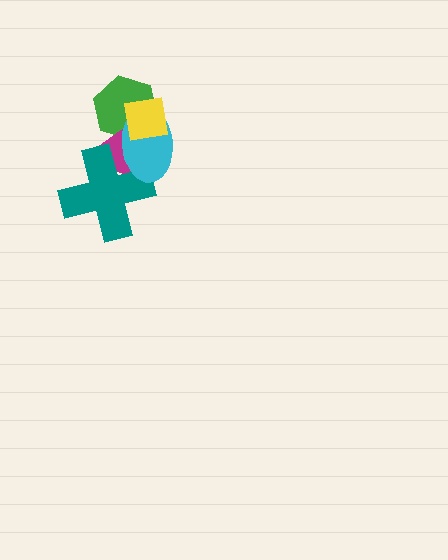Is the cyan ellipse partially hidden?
Yes, it is partially covered by another shape.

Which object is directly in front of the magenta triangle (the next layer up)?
The teal cross is directly in front of the magenta triangle.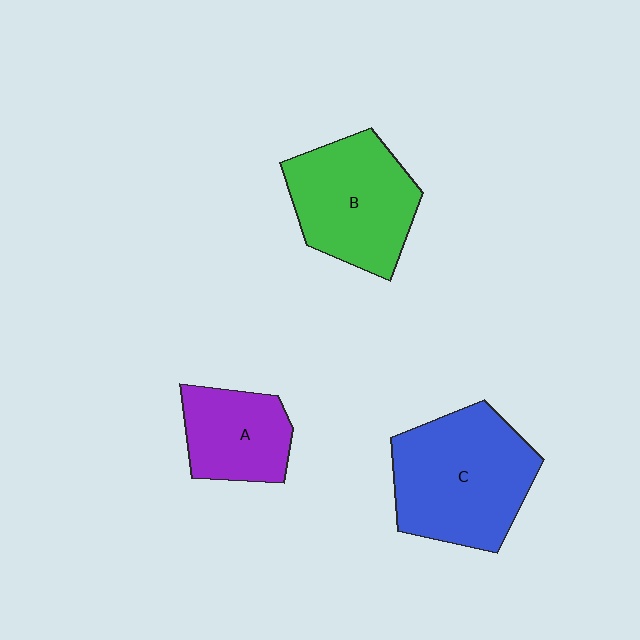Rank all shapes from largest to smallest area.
From largest to smallest: C (blue), B (green), A (purple).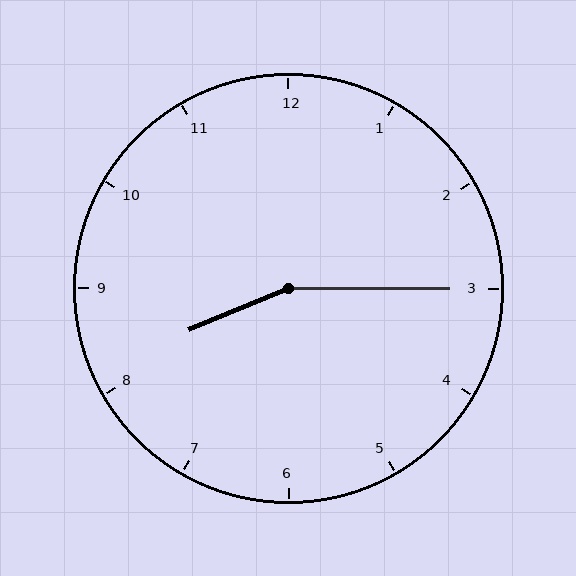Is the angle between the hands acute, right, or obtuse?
It is obtuse.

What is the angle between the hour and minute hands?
Approximately 158 degrees.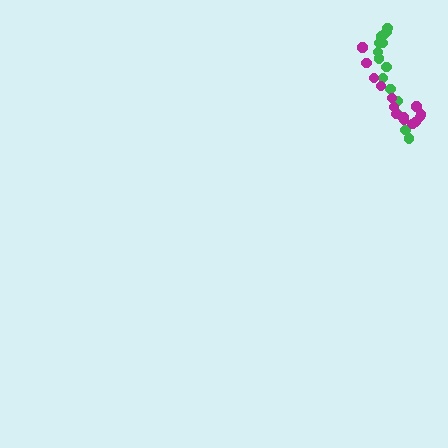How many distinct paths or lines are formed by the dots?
There are 2 distinct paths.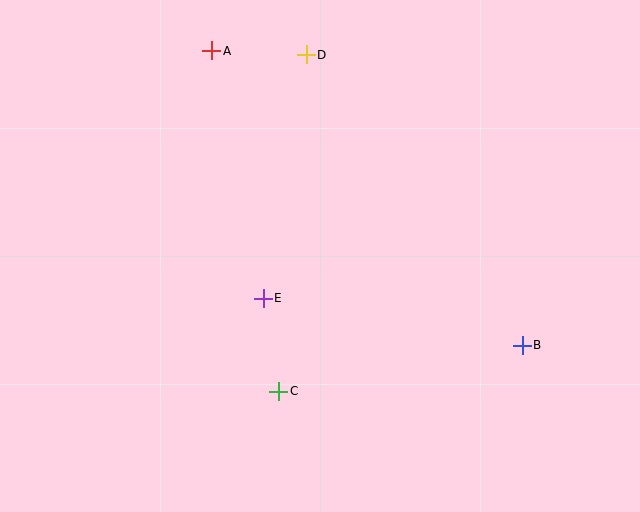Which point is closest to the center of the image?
Point E at (263, 298) is closest to the center.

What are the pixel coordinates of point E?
Point E is at (263, 298).